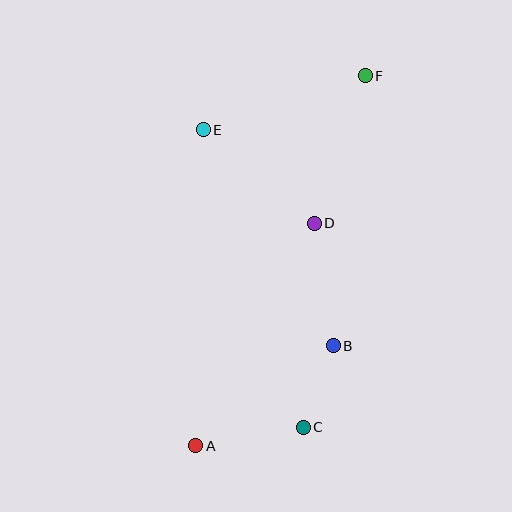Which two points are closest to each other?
Points B and C are closest to each other.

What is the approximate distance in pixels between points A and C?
The distance between A and C is approximately 109 pixels.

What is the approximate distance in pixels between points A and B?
The distance between A and B is approximately 170 pixels.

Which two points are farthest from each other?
Points A and F are farthest from each other.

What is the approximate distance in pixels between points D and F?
The distance between D and F is approximately 157 pixels.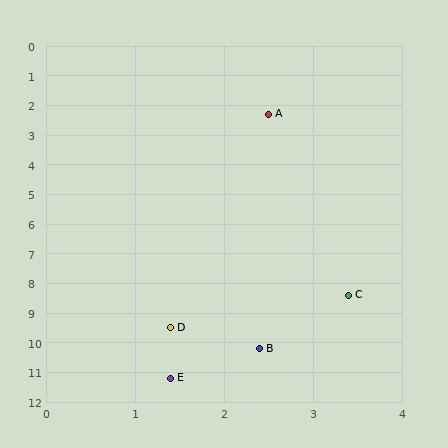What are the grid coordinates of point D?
Point D is at approximately (1.4, 9.5).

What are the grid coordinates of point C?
Point C is at approximately (3.4, 8.4).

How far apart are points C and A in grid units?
Points C and A are about 6.2 grid units apart.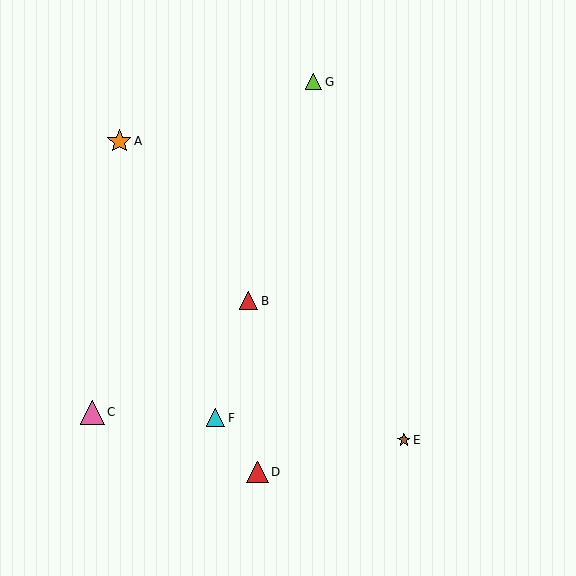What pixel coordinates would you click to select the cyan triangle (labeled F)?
Click at (215, 418) to select the cyan triangle F.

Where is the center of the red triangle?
The center of the red triangle is at (249, 301).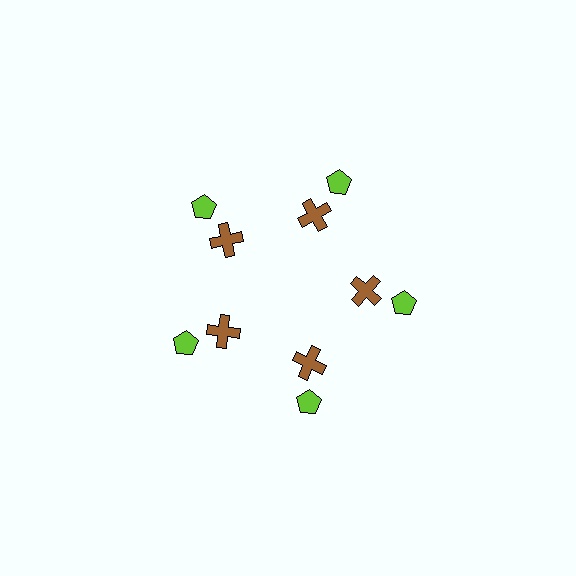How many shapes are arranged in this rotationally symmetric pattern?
There are 10 shapes, arranged in 5 groups of 2.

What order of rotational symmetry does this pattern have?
This pattern has 5-fold rotational symmetry.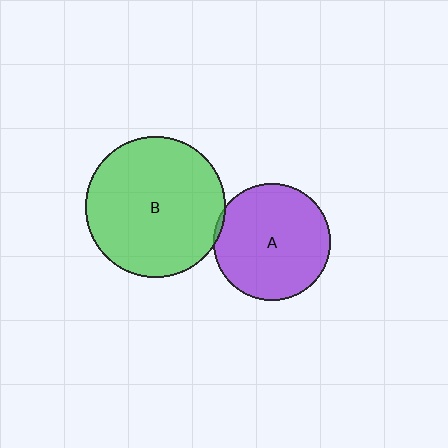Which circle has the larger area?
Circle B (green).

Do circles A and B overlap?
Yes.